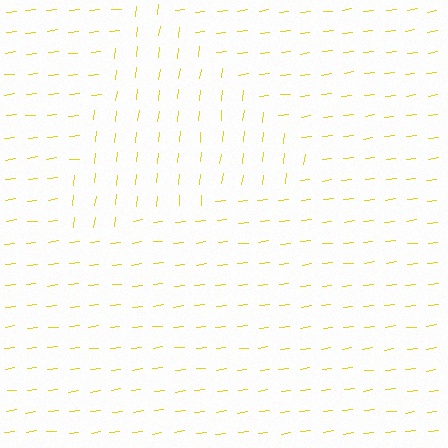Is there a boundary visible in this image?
Yes, there is a texture boundary formed by a change in line orientation.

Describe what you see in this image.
The image is filled with small yellow line segments. A triangle region in the image has lines oriented differently from the surrounding lines, creating a visible texture boundary.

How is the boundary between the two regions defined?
The boundary is defined purely by a change in line orientation (approximately 76 degrees difference). All lines are the same color and thickness.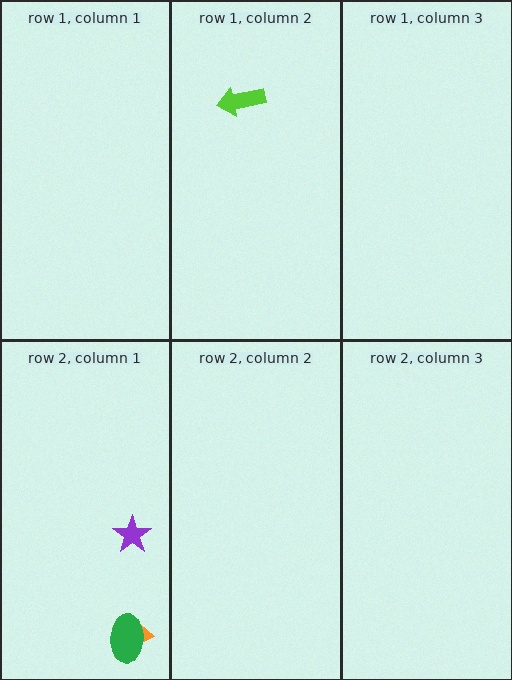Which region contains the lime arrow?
The row 1, column 2 region.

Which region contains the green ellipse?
The row 2, column 1 region.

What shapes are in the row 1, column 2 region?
The lime arrow.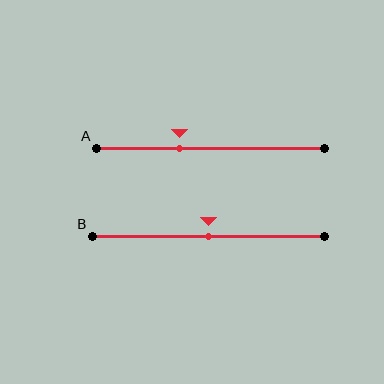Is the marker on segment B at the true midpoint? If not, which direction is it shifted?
Yes, the marker on segment B is at the true midpoint.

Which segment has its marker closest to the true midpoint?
Segment B has its marker closest to the true midpoint.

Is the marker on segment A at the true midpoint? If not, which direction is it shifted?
No, the marker on segment A is shifted to the left by about 13% of the segment length.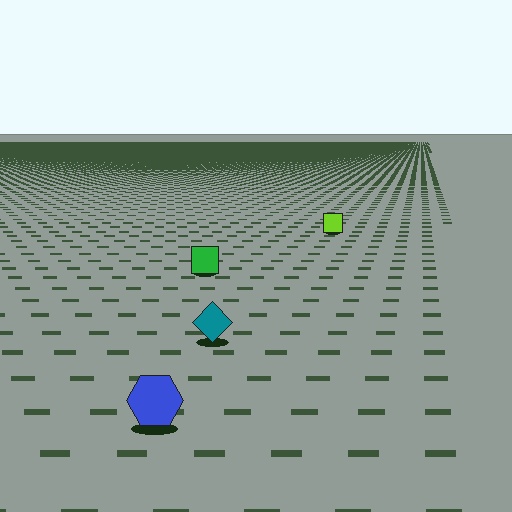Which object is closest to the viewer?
The blue hexagon is closest. The texture marks near it are larger and more spread out.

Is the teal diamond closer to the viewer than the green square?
Yes. The teal diamond is closer — you can tell from the texture gradient: the ground texture is coarser near it.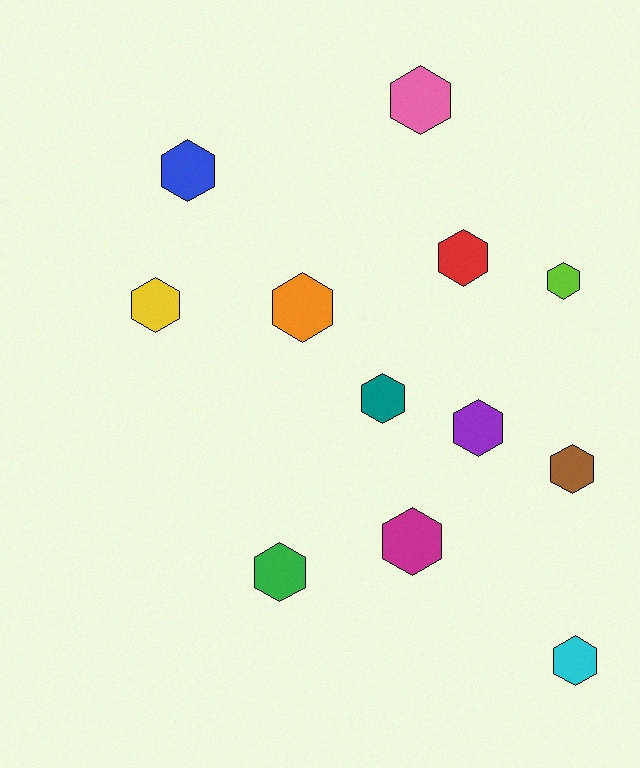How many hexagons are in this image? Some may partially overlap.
There are 12 hexagons.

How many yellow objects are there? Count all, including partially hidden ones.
There is 1 yellow object.